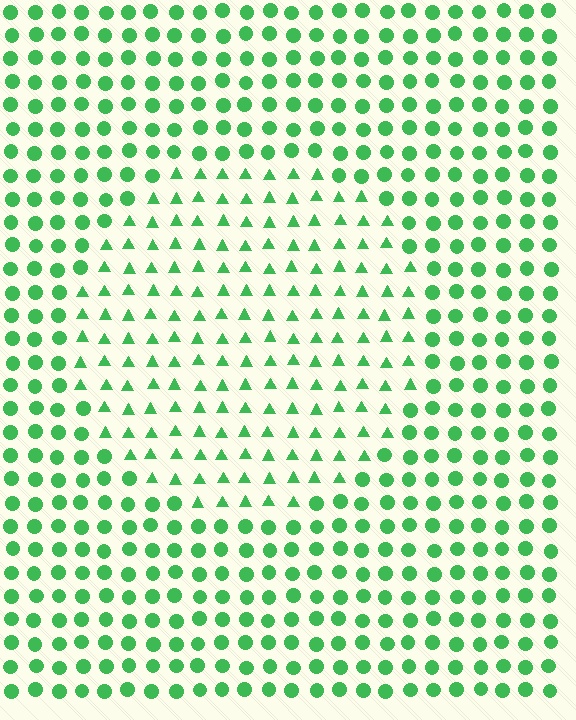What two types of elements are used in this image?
The image uses triangles inside the circle region and circles outside it.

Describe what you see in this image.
The image is filled with small green elements arranged in a uniform grid. A circle-shaped region contains triangles, while the surrounding area contains circles. The boundary is defined purely by the change in element shape.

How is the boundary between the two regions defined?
The boundary is defined by a change in element shape: triangles inside vs. circles outside. All elements share the same color and spacing.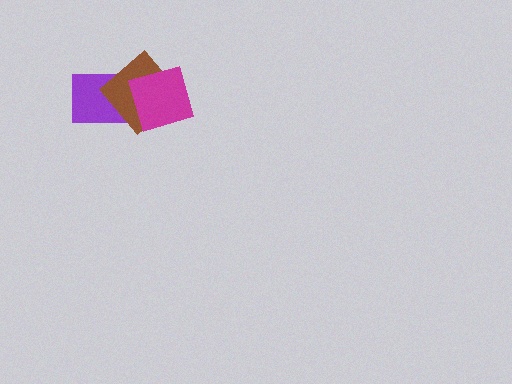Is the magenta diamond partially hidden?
No, no other shape covers it.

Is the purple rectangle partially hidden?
Yes, it is partially covered by another shape.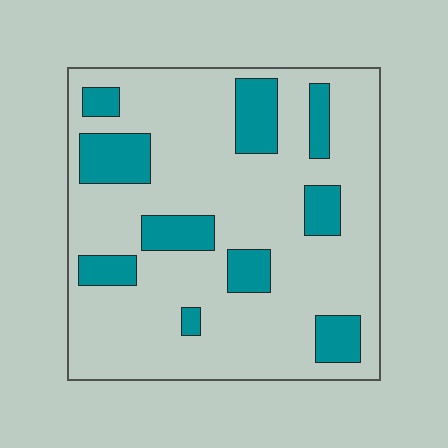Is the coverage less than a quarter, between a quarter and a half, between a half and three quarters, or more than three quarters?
Less than a quarter.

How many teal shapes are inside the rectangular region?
10.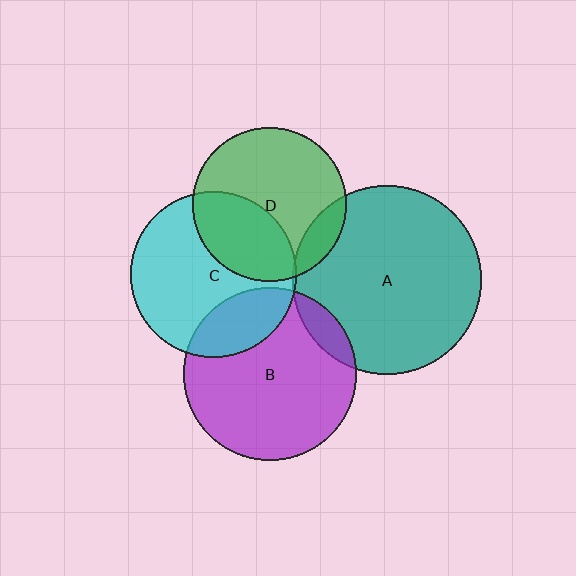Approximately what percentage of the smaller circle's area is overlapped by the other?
Approximately 35%.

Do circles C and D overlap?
Yes.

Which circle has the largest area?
Circle A (teal).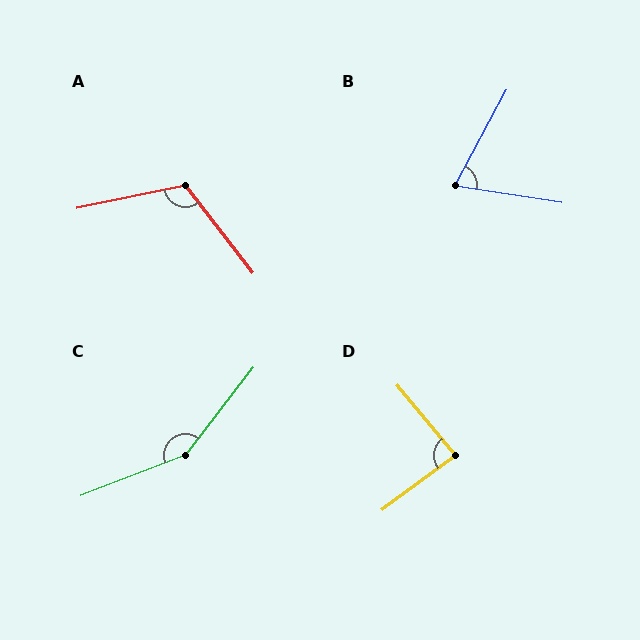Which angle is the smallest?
B, at approximately 70 degrees.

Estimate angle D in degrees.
Approximately 87 degrees.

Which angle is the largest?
C, at approximately 149 degrees.